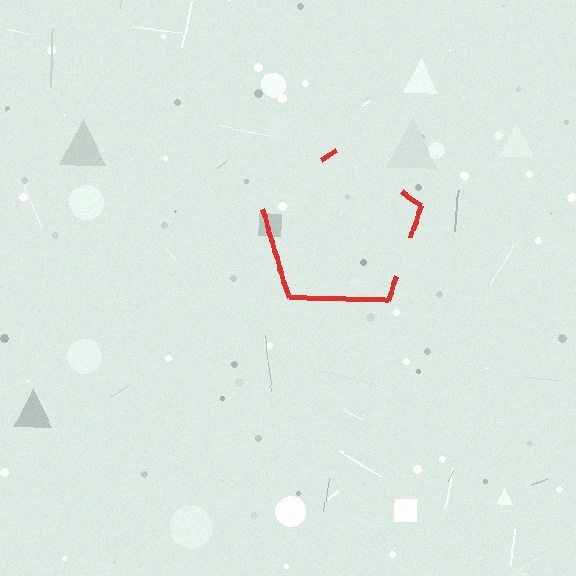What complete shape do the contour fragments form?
The contour fragments form a pentagon.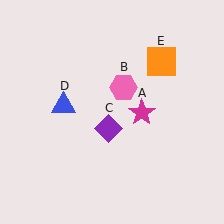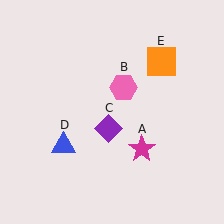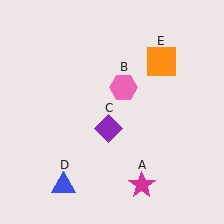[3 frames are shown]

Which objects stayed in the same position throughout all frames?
Pink hexagon (object B) and purple diamond (object C) and orange square (object E) remained stationary.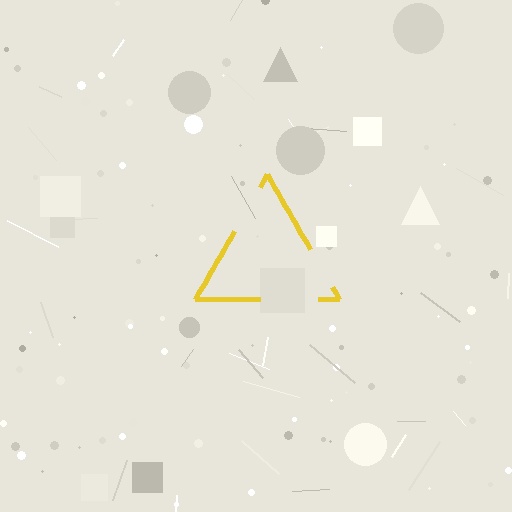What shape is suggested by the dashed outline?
The dashed outline suggests a triangle.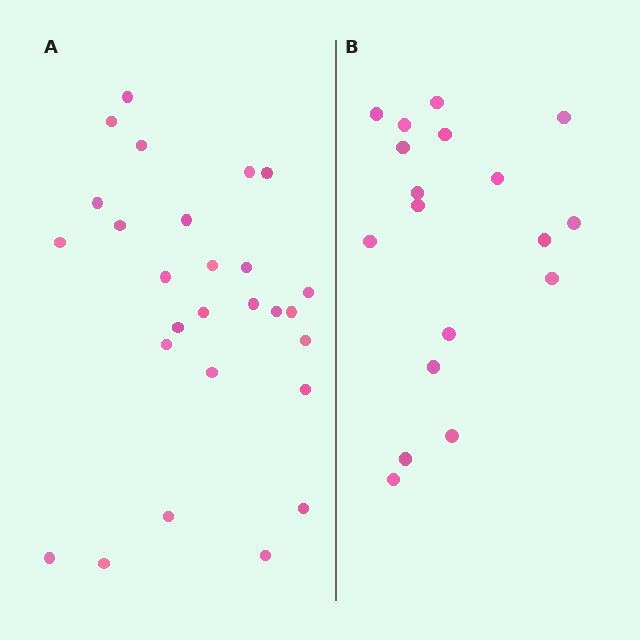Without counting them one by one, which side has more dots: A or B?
Region A (the left region) has more dots.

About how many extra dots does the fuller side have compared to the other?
Region A has roughly 8 or so more dots than region B.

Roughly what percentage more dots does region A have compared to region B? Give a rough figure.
About 50% more.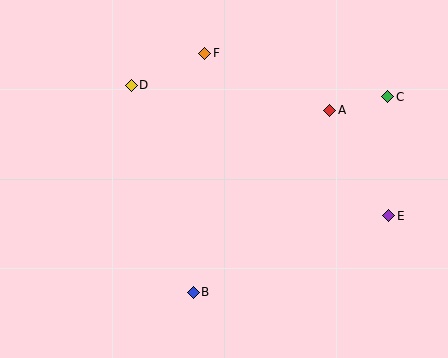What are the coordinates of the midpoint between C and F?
The midpoint between C and F is at (296, 75).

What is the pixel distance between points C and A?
The distance between C and A is 59 pixels.